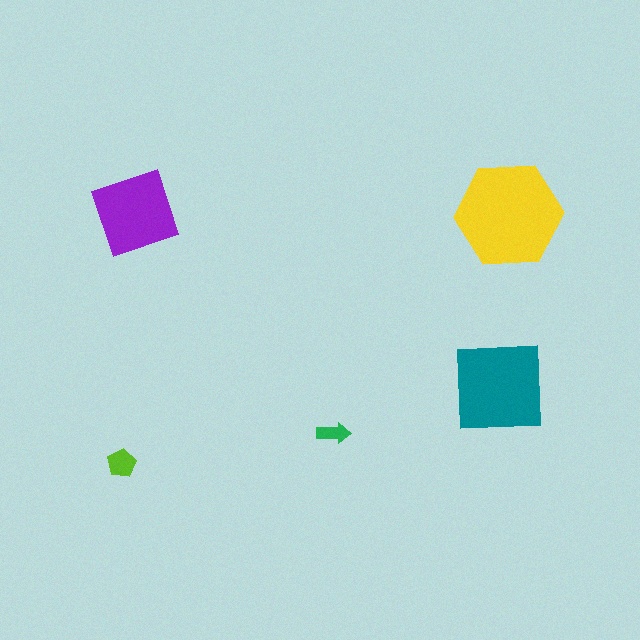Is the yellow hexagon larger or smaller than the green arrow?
Larger.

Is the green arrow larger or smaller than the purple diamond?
Smaller.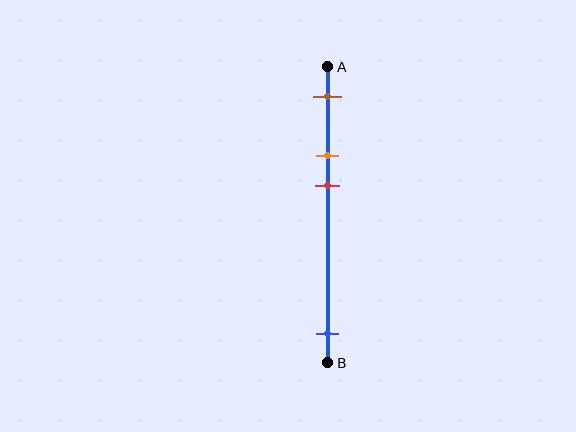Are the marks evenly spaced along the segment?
No, the marks are not evenly spaced.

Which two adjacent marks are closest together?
The orange and red marks are the closest adjacent pair.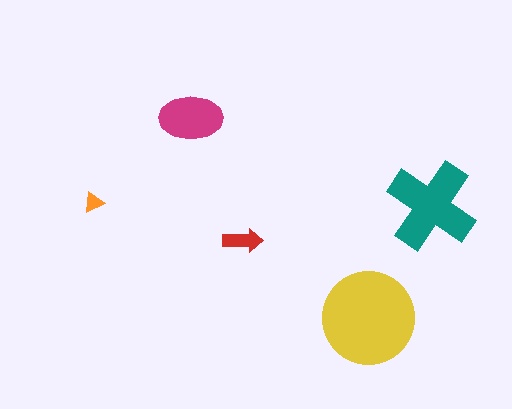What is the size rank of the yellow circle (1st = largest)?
1st.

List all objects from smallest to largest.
The orange triangle, the red arrow, the magenta ellipse, the teal cross, the yellow circle.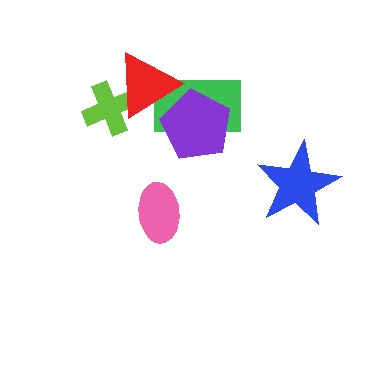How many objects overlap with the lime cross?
1 object overlaps with the lime cross.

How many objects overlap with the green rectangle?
2 objects overlap with the green rectangle.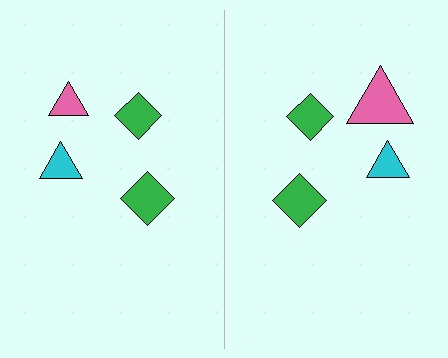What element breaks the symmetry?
The pink triangle on the right side has a different size than its mirror counterpart.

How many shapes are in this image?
There are 8 shapes in this image.